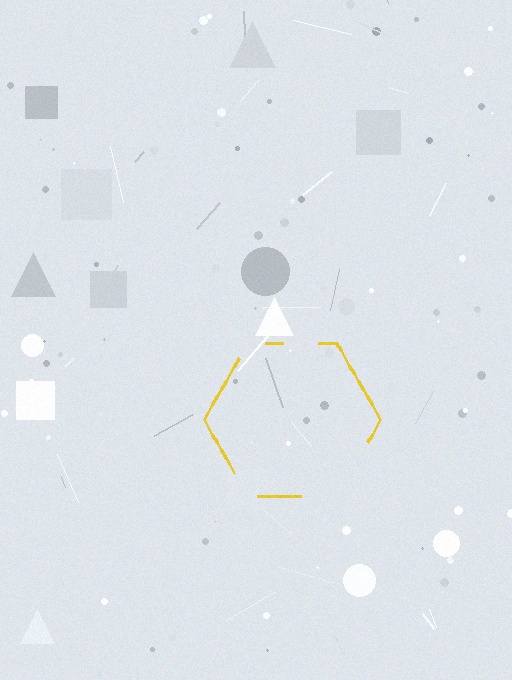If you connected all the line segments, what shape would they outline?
They would outline a hexagon.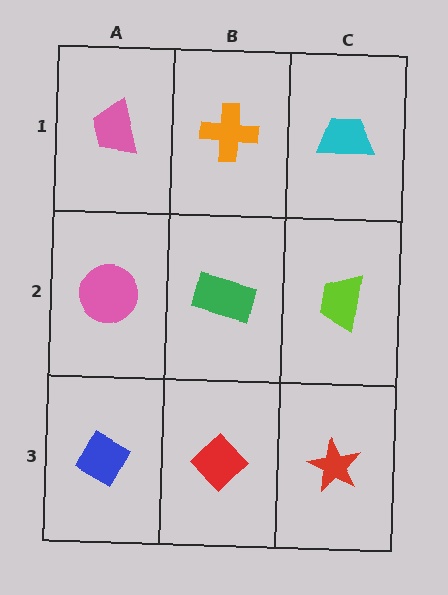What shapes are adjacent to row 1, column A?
A pink circle (row 2, column A), an orange cross (row 1, column B).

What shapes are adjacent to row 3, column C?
A lime trapezoid (row 2, column C), a red diamond (row 3, column B).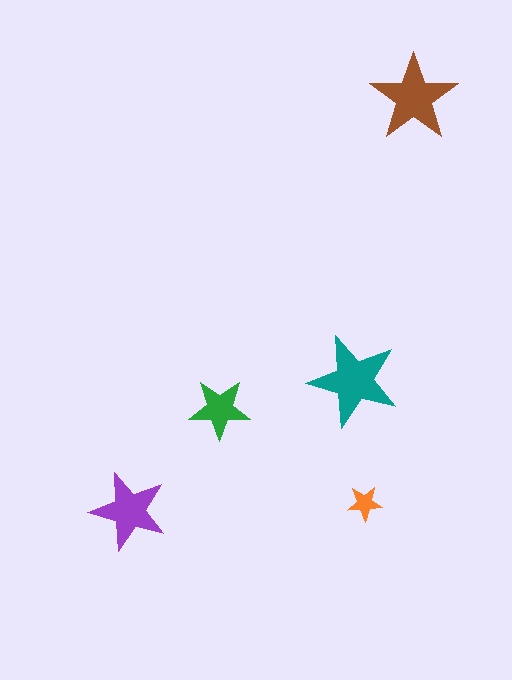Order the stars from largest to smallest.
the teal one, the brown one, the purple one, the green one, the orange one.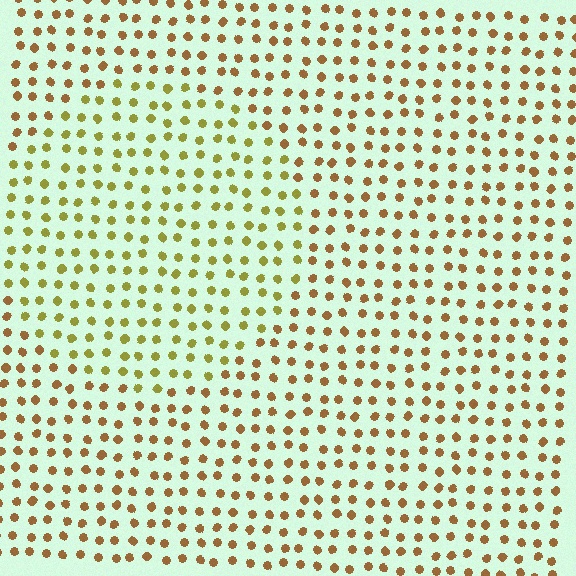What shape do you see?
I see a circle.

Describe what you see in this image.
The image is filled with small brown elements in a uniform arrangement. A circle-shaped region is visible where the elements are tinted to a slightly different hue, forming a subtle color boundary.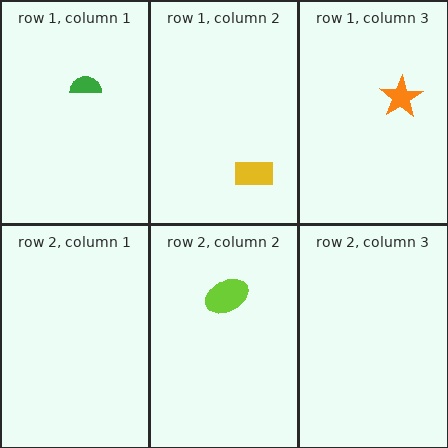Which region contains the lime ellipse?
The row 2, column 2 region.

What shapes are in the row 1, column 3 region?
The orange star.